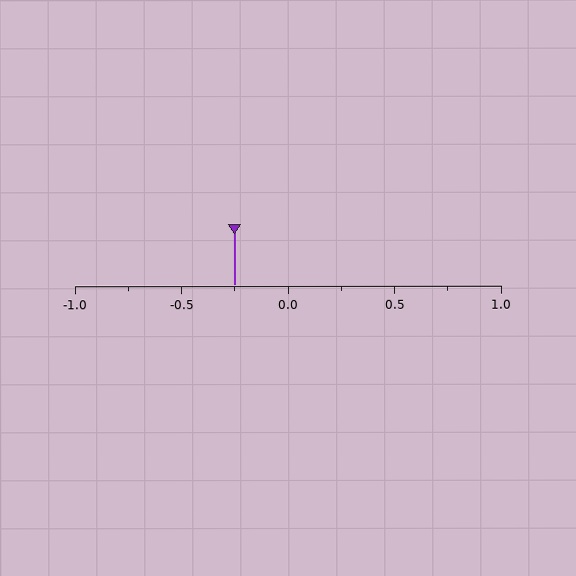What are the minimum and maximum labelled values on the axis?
The axis runs from -1.0 to 1.0.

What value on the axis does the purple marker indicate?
The marker indicates approximately -0.25.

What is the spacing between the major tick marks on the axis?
The major ticks are spaced 0.5 apart.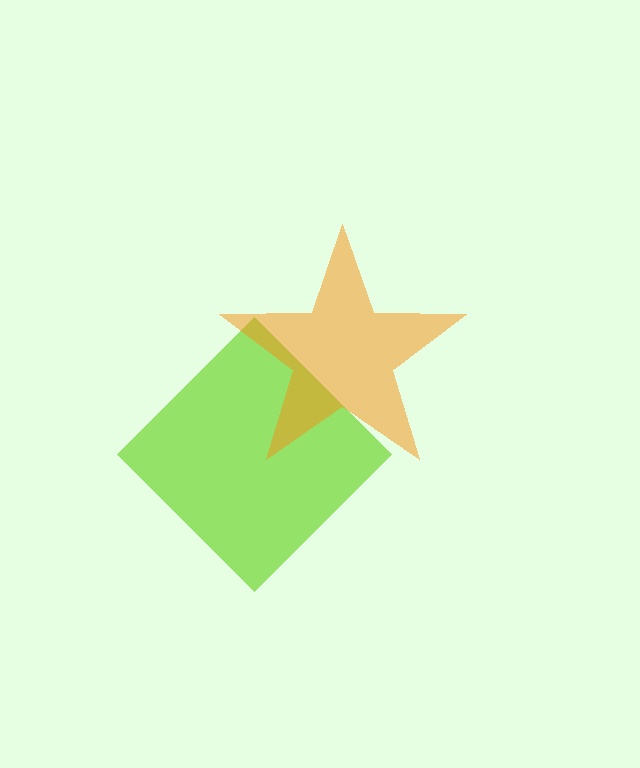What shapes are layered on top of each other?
The layered shapes are: a lime diamond, an orange star.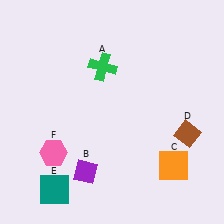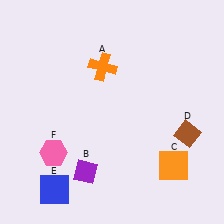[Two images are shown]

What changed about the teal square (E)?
In Image 1, E is teal. In Image 2, it changed to blue.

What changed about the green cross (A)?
In Image 1, A is green. In Image 2, it changed to orange.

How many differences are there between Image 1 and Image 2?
There are 2 differences between the two images.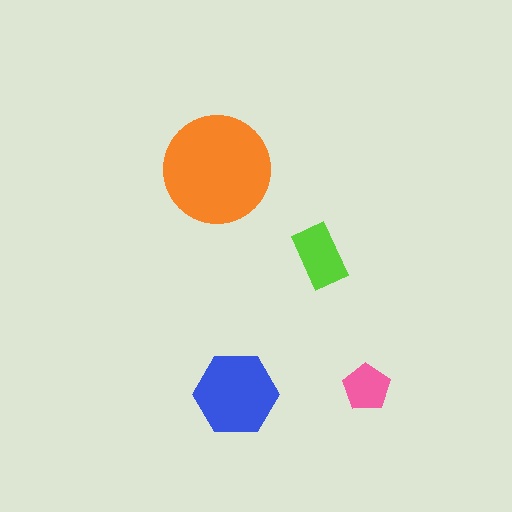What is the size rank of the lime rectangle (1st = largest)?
3rd.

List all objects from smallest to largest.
The pink pentagon, the lime rectangle, the blue hexagon, the orange circle.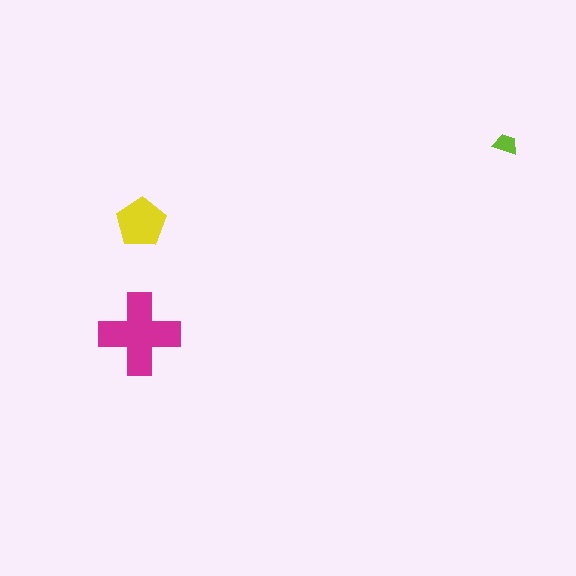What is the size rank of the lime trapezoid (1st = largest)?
3rd.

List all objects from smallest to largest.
The lime trapezoid, the yellow pentagon, the magenta cross.